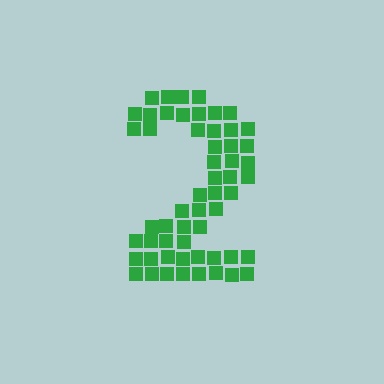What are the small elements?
The small elements are squares.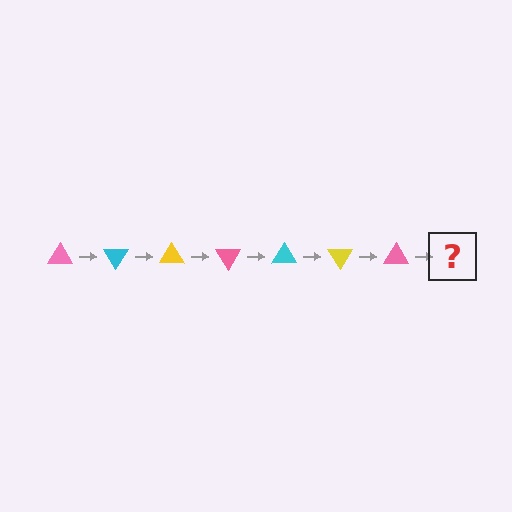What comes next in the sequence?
The next element should be a cyan triangle, rotated 420 degrees from the start.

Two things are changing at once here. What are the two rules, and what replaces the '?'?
The two rules are that it rotates 60 degrees each step and the color cycles through pink, cyan, and yellow. The '?' should be a cyan triangle, rotated 420 degrees from the start.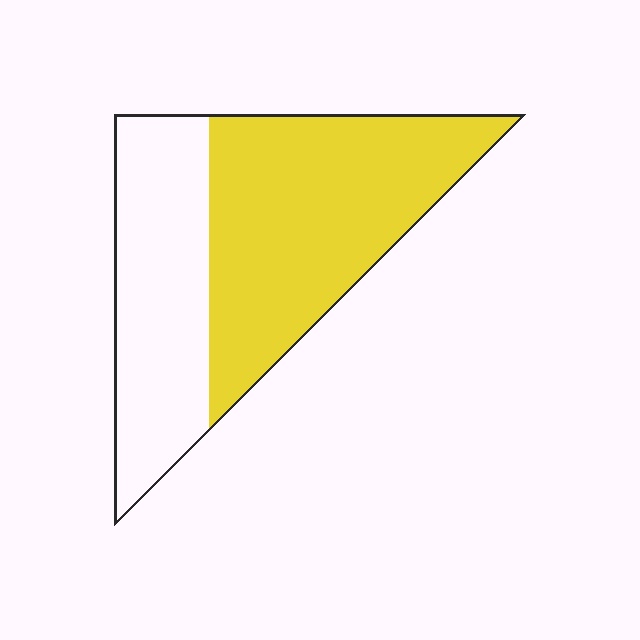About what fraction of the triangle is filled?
About three fifths (3/5).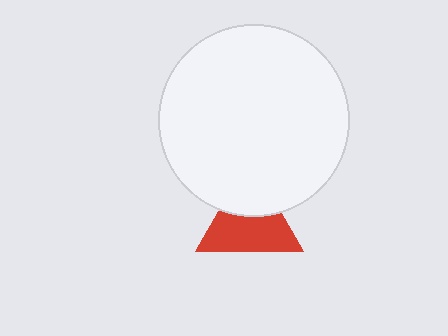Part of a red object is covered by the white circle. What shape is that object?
It is a triangle.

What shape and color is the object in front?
The object in front is a white circle.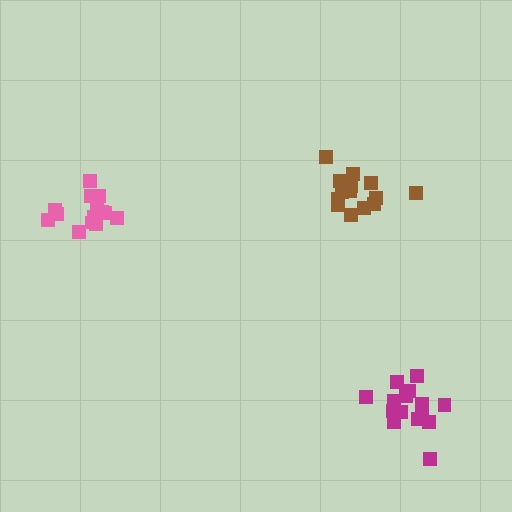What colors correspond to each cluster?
The clusters are colored: brown, pink, magenta.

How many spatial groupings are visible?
There are 3 spatial groupings.